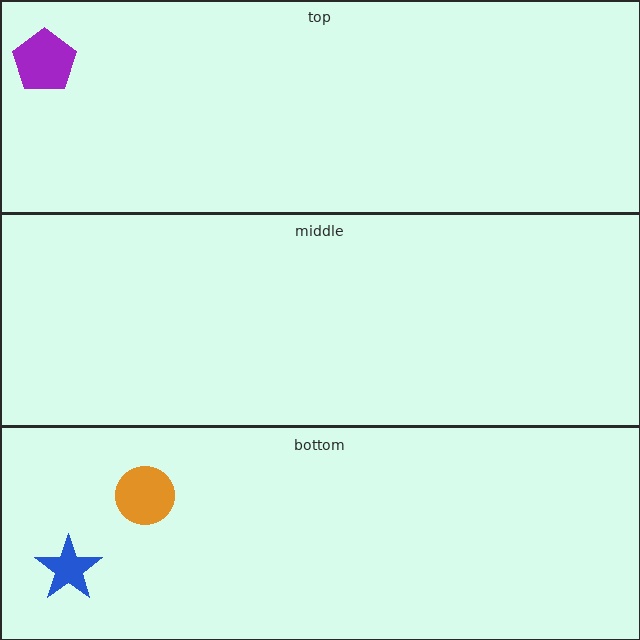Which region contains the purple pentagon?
The top region.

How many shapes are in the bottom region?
2.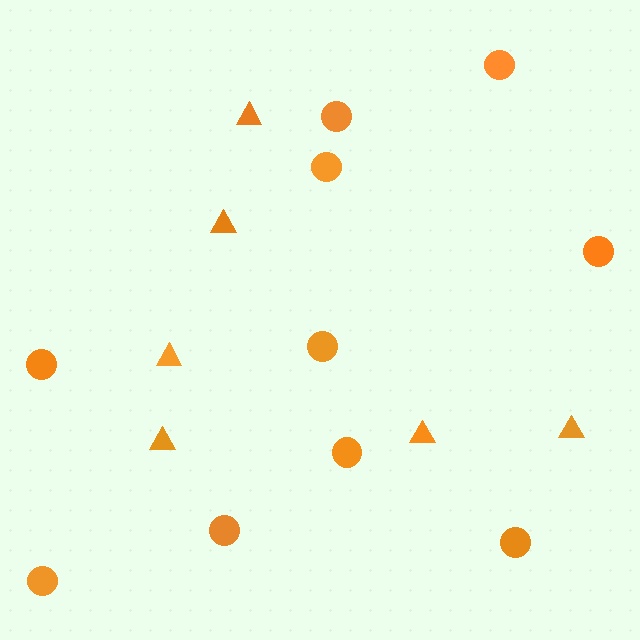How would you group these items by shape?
There are 2 groups: one group of triangles (6) and one group of circles (10).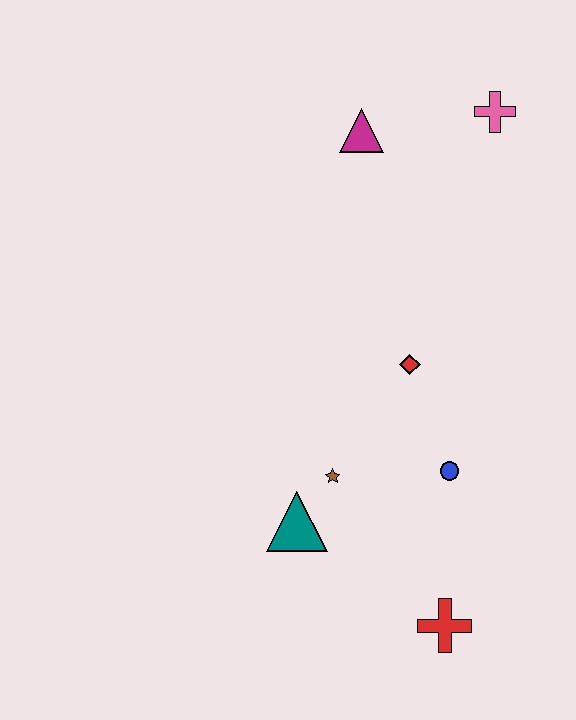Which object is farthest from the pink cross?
The red cross is farthest from the pink cross.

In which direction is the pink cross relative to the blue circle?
The pink cross is above the blue circle.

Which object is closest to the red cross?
The blue circle is closest to the red cross.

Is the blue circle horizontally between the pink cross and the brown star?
Yes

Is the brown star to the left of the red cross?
Yes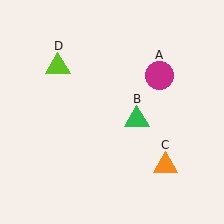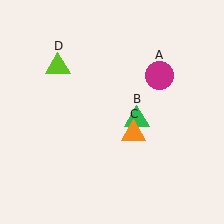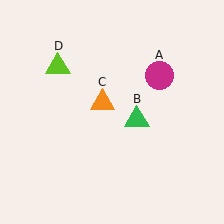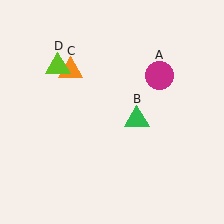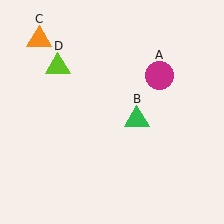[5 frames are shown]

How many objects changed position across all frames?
1 object changed position: orange triangle (object C).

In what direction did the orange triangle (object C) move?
The orange triangle (object C) moved up and to the left.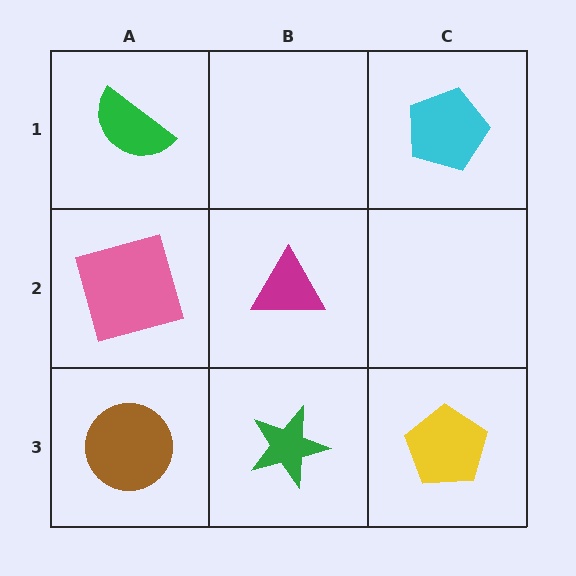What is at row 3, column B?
A green star.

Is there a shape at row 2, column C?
No, that cell is empty.